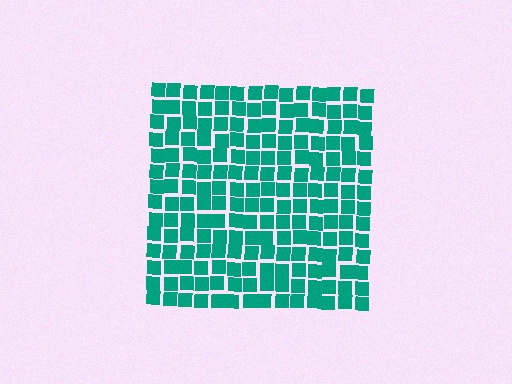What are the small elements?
The small elements are squares.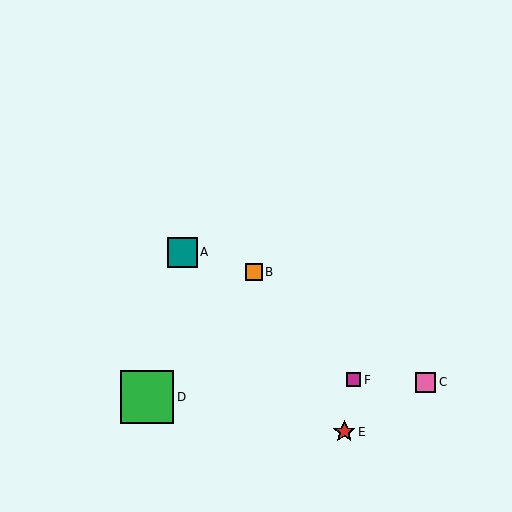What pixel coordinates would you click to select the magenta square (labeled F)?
Click at (354, 380) to select the magenta square F.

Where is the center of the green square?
The center of the green square is at (147, 397).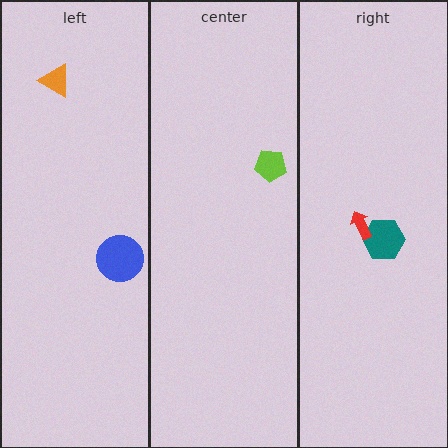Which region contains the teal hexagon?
The right region.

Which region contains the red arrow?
The right region.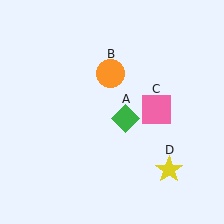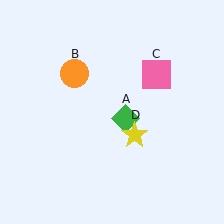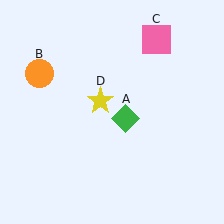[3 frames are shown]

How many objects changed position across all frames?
3 objects changed position: orange circle (object B), pink square (object C), yellow star (object D).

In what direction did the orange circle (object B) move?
The orange circle (object B) moved left.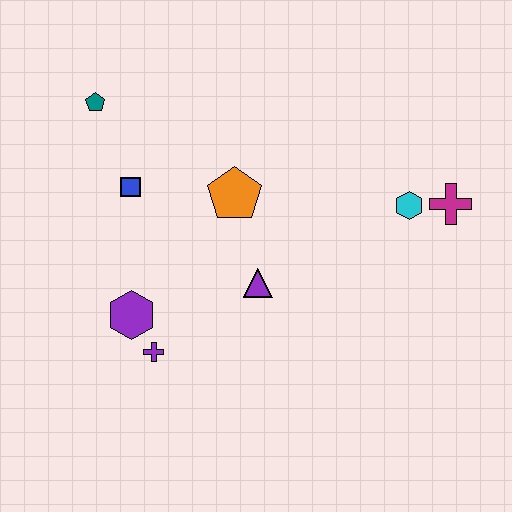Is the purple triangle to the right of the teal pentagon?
Yes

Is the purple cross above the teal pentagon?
No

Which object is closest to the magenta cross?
The cyan hexagon is closest to the magenta cross.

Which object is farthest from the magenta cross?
The teal pentagon is farthest from the magenta cross.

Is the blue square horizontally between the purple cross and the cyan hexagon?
No